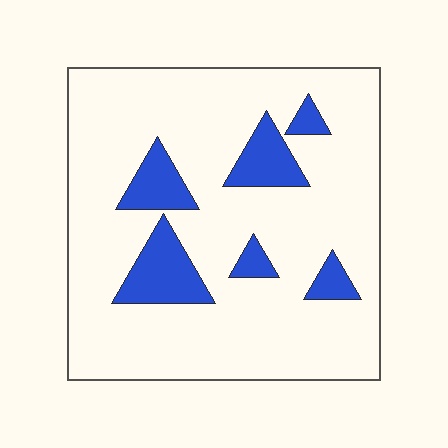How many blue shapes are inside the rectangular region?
6.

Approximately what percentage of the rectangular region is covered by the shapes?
Approximately 15%.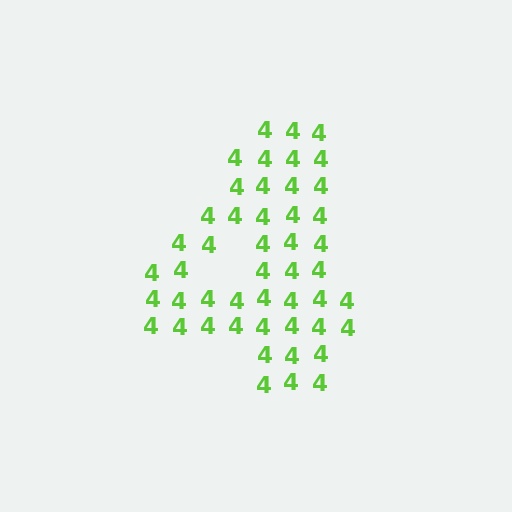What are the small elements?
The small elements are digit 4's.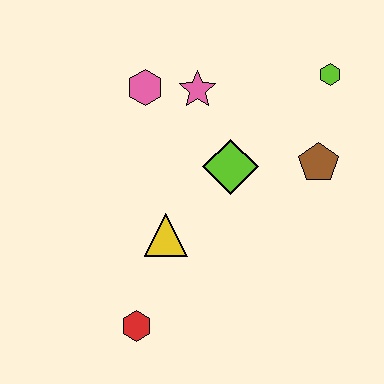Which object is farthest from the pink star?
The red hexagon is farthest from the pink star.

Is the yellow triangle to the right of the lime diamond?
No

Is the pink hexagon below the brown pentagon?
No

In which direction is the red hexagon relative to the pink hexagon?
The red hexagon is below the pink hexagon.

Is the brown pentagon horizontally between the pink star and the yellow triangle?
No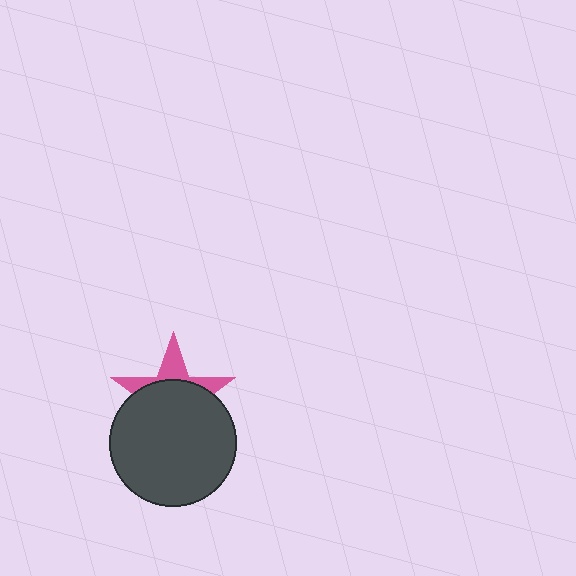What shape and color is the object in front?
The object in front is a dark gray circle.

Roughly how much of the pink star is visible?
A small part of it is visible (roughly 32%).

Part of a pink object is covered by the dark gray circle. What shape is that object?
It is a star.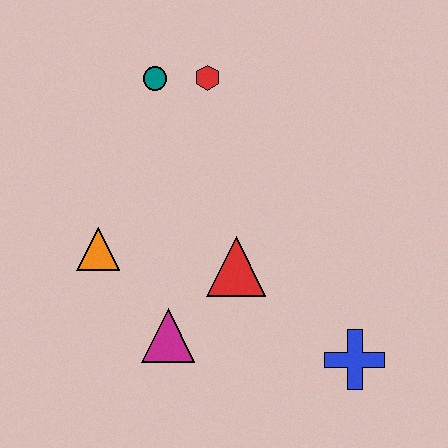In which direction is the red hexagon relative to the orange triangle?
The red hexagon is above the orange triangle.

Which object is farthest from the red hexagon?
The blue cross is farthest from the red hexagon.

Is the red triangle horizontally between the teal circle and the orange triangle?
No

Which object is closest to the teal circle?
The red hexagon is closest to the teal circle.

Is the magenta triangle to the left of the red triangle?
Yes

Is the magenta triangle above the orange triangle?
No